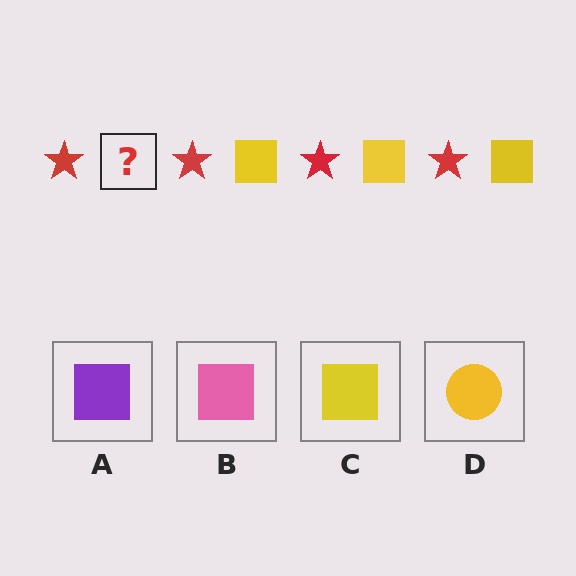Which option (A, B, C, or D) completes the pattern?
C.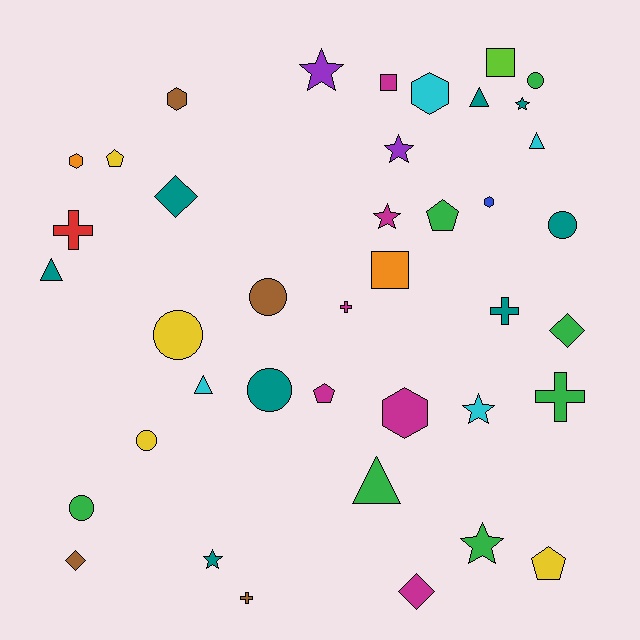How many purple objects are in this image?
There are 2 purple objects.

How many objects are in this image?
There are 40 objects.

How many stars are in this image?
There are 7 stars.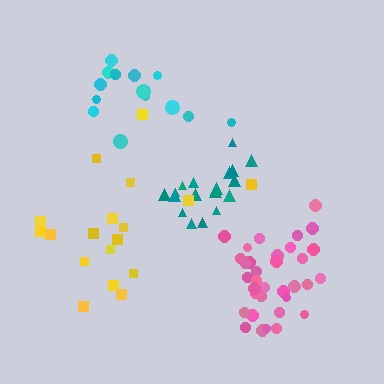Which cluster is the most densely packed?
Pink.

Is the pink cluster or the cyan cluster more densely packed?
Pink.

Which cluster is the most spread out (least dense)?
Yellow.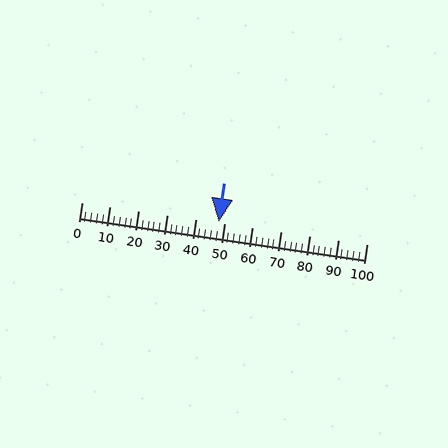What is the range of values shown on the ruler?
The ruler shows values from 0 to 100.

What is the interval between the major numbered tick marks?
The major tick marks are spaced 10 units apart.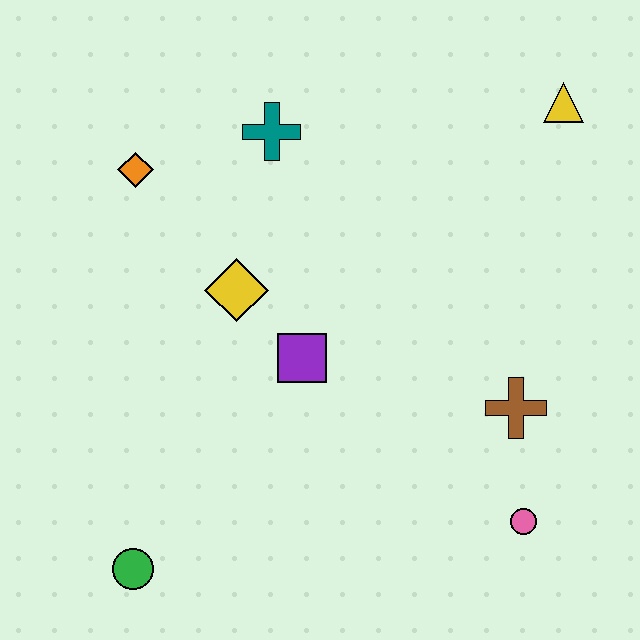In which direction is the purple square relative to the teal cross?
The purple square is below the teal cross.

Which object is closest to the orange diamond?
The teal cross is closest to the orange diamond.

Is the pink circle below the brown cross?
Yes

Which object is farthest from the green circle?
The yellow triangle is farthest from the green circle.